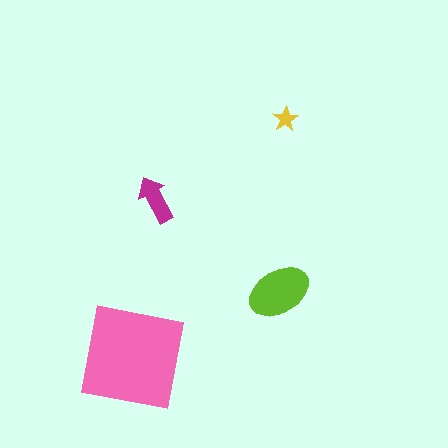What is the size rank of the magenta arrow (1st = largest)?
3rd.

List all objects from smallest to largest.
The yellow star, the magenta arrow, the lime ellipse, the pink square.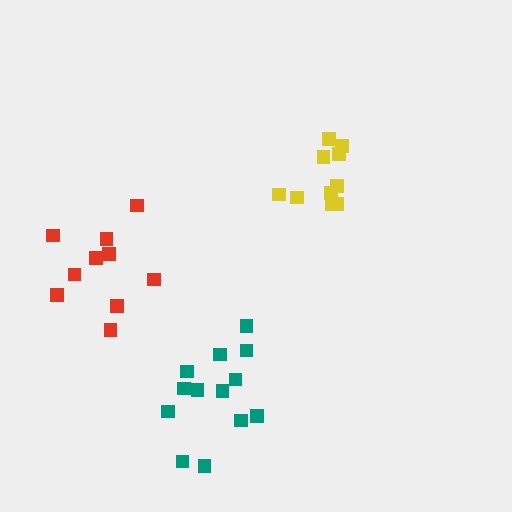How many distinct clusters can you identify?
There are 3 distinct clusters.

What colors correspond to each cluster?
The clusters are colored: yellow, red, teal.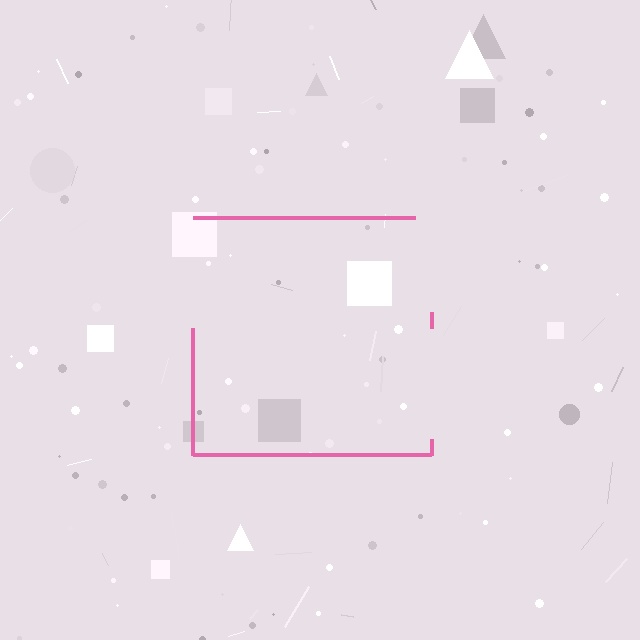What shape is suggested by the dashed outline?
The dashed outline suggests a square.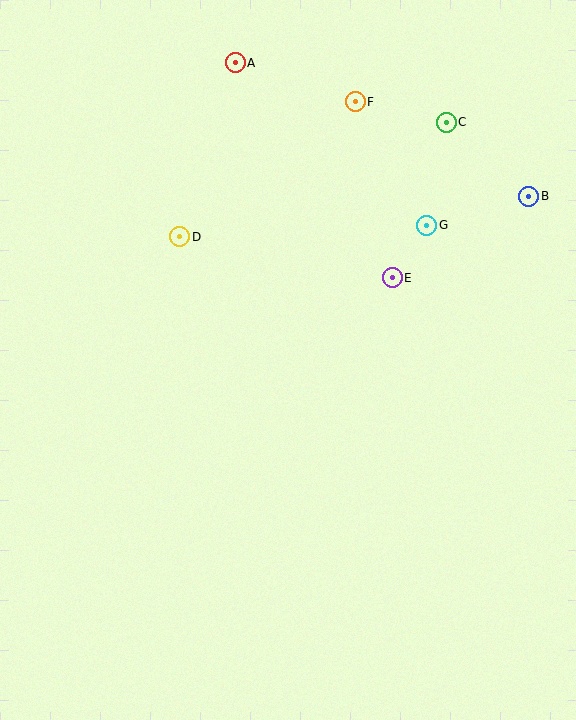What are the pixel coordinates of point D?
Point D is at (180, 237).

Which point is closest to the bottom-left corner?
Point D is closest to the bottom-left corner.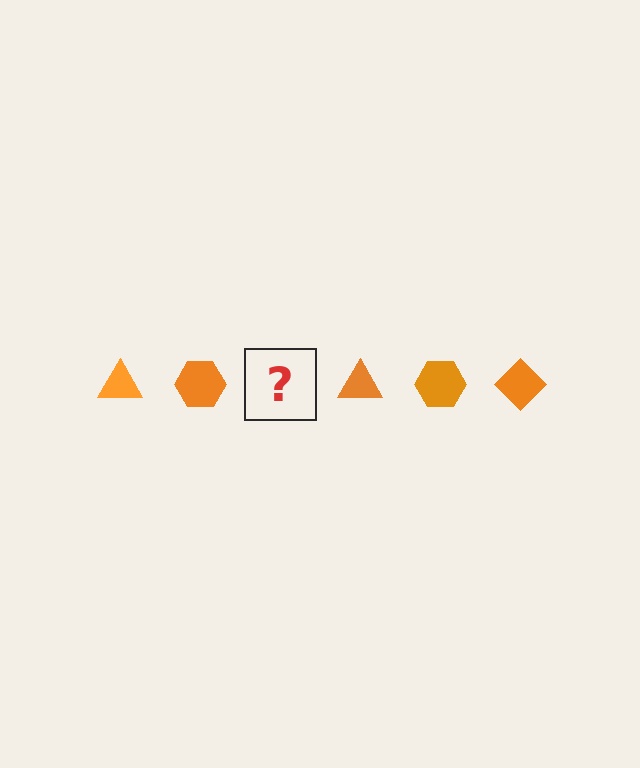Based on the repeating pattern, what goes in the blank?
The blank should be an orange diamond.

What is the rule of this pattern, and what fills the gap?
The rule is that the pattern cycles through triangle, hexagon, diamond shapes in orange. The gap should be filled with an orange diamond.